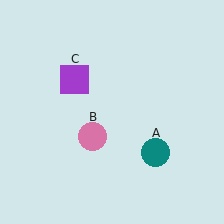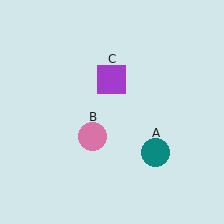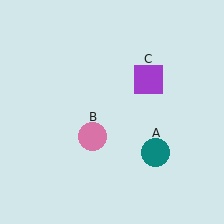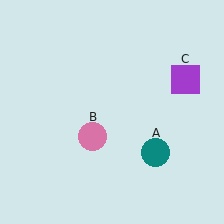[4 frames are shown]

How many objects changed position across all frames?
1 object changed position: purple square (object C).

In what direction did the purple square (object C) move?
The purple square (object C) moved right.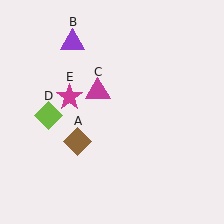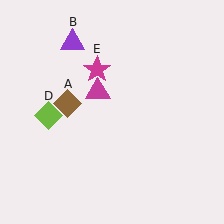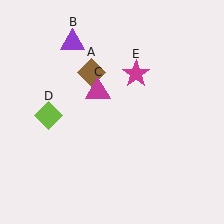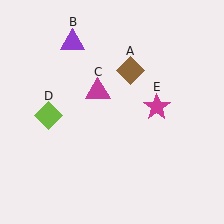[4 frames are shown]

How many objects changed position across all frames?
2 objects changed position: brown diamond (object A), magenta star (object E).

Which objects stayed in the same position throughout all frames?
Purple triangle (object B) and magenta triangle (object C) and lime diamond (object D) remained stationary.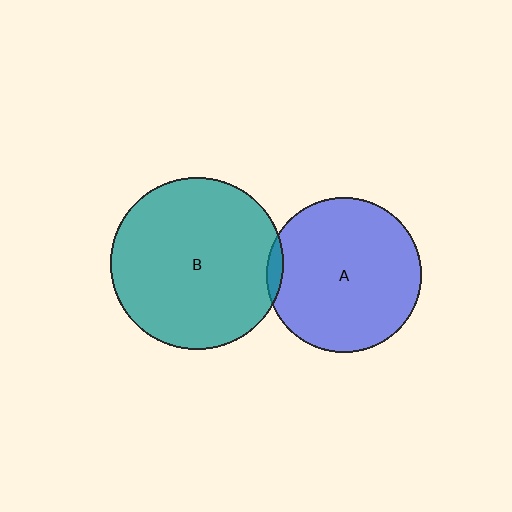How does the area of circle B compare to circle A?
Approximately 1.2 times.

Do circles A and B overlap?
Yes.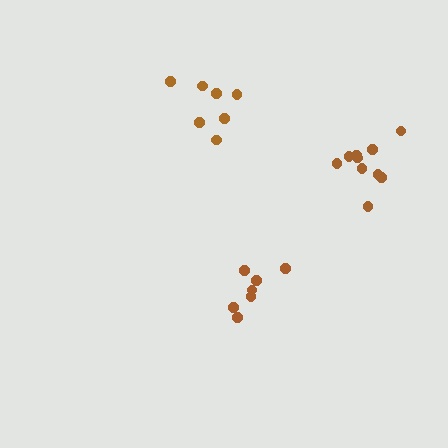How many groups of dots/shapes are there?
There are 3 groups.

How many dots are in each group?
Group 1: 10 dots, Group 2: 7 dots, Group 3: 7 dots (24 total).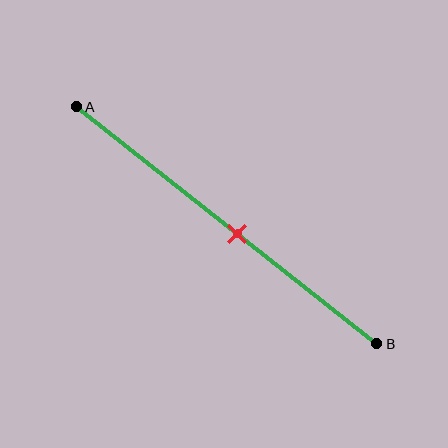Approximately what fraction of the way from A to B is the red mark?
The red mark is approximately 55% of the way from A to B.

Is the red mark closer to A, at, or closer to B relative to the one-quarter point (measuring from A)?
The red mark is closer to point B than the one-quarter point of segment AB.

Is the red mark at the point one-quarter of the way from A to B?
No, the mark is at about 55% from A, not at the 25% one-quarter point.